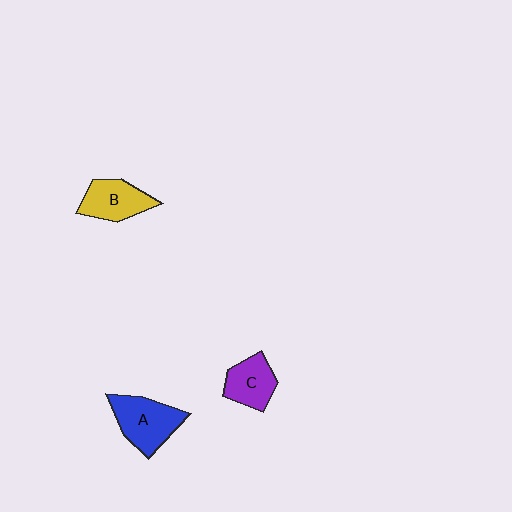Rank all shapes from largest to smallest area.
From largest to smallest: A (blue), B (yellow), C (purple).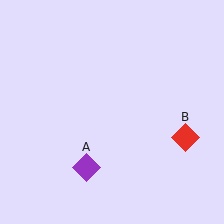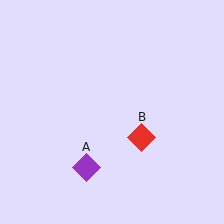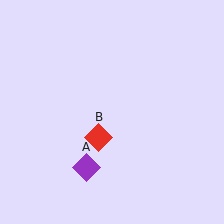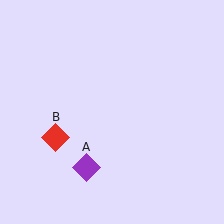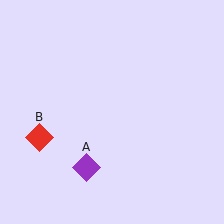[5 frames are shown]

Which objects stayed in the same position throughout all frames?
Purple diamond (object A) remained stationary.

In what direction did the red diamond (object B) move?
The red diamond (object B) moved left.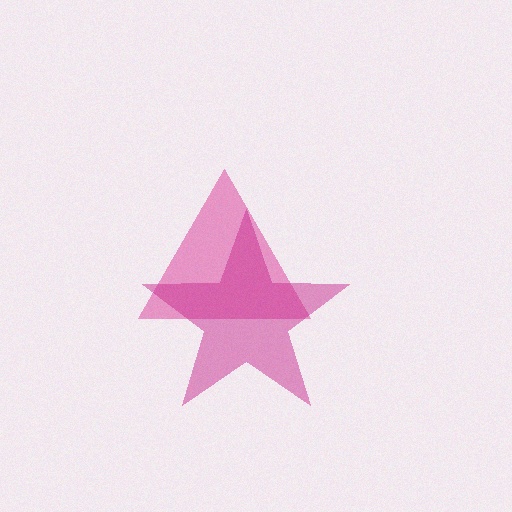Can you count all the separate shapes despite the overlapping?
Yes, there are 2 separate shapes.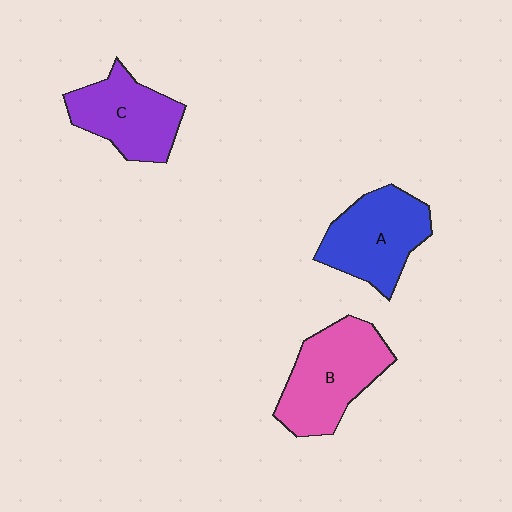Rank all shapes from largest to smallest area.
From largest to smallest: B (pink), A (blue), C (purple).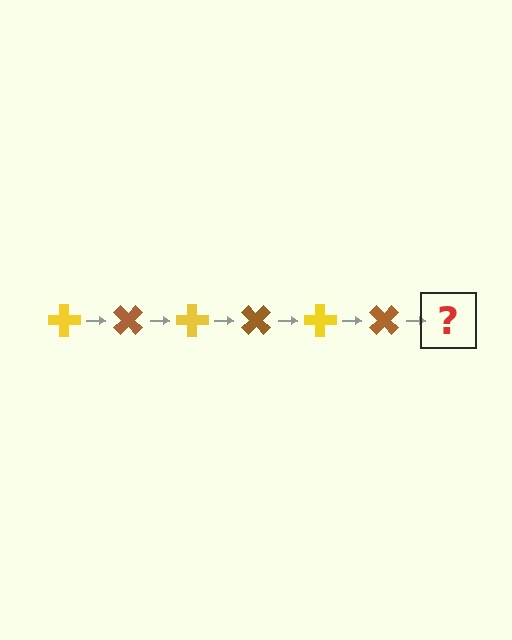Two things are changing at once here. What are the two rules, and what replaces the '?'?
The two rules are that it rotates 45 degrees each step and the color cycles through yellow and brown. The '?' should be a yellow cross, rotated 270 degrees from the start.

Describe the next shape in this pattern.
It should be a yellow cross, rotated 270 degrees from the start.